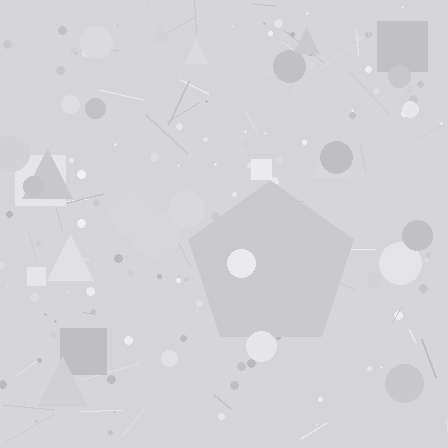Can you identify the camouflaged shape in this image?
The camouflaged shape is a pentagon.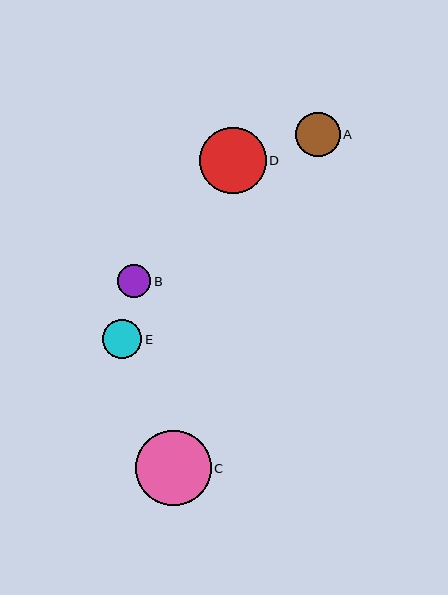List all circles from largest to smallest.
From largest to smallest: C, D, A, E, B.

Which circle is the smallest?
Circle B is the smallest with a size of approximately 33 pixels.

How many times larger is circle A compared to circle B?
Circle A is approximately 1.4 times the size of circle B.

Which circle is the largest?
Circle C is the largest with a size of approximately 75 pixels.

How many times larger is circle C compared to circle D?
Circle C is approximately 1.1 times the size of circle D.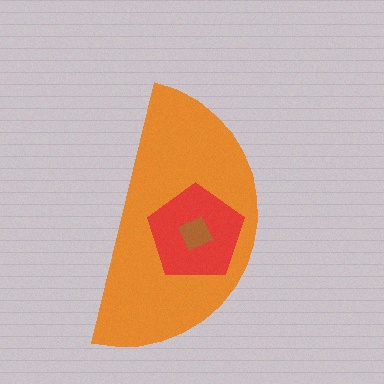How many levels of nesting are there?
3.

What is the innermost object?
The brown square.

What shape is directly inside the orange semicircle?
The red pentagon.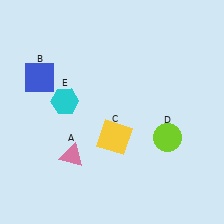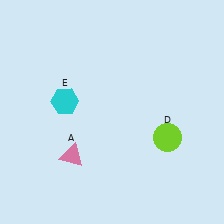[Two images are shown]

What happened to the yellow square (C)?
The yellow square (C) was removed in Image 2. It was in the bottom-right area of Image 1.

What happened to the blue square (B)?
The blue square (B) was removed in Image 2. It was in the top-left area of Image 1.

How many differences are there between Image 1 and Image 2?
There are 2 differences between the two images.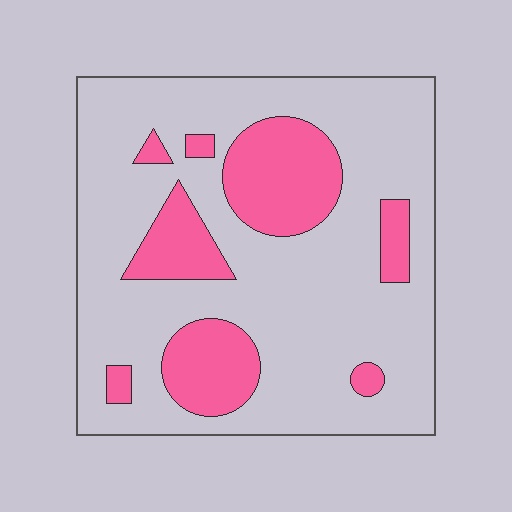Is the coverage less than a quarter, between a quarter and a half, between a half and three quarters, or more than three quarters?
Less than a quarter.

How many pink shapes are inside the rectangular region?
8.